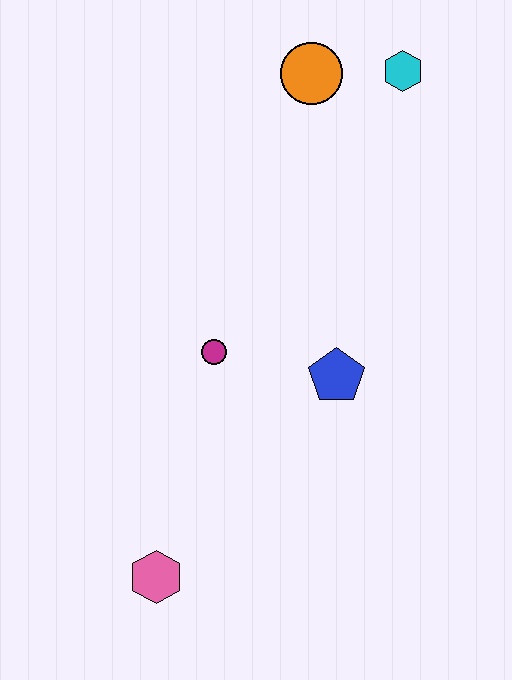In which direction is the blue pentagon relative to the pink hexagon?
The blue pentagon is above the pink hexagon.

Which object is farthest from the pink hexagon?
The cyan hexagon is farthest from the pink hexagon.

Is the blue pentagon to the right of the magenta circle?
Yes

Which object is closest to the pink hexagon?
The magenta circle is closest to the pink hexagon.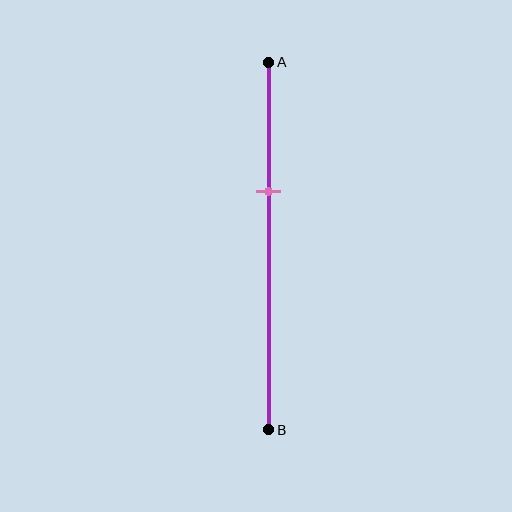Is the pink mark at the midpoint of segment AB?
No, the mark is at about 35% from A, not at the 50% midpoint.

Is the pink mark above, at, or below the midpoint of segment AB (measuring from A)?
The pink mark is above the midpoint of segment AB.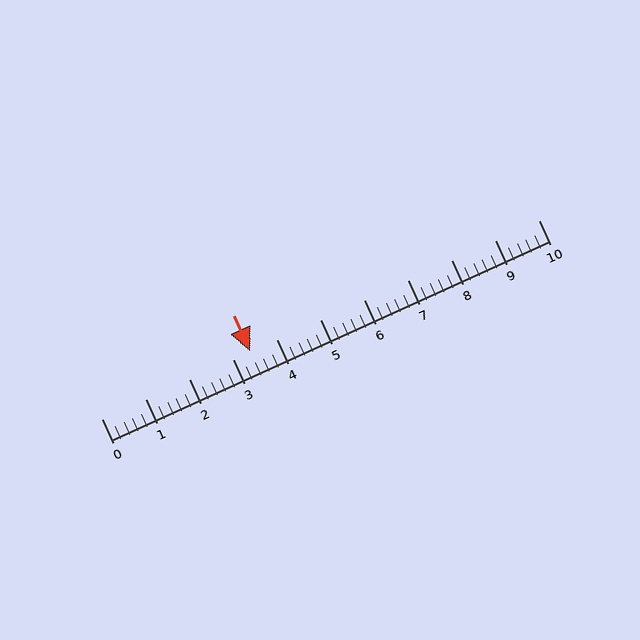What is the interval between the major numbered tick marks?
The major tick marks are spaced 1 units apart.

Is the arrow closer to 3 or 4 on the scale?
The arrow is closer to 3.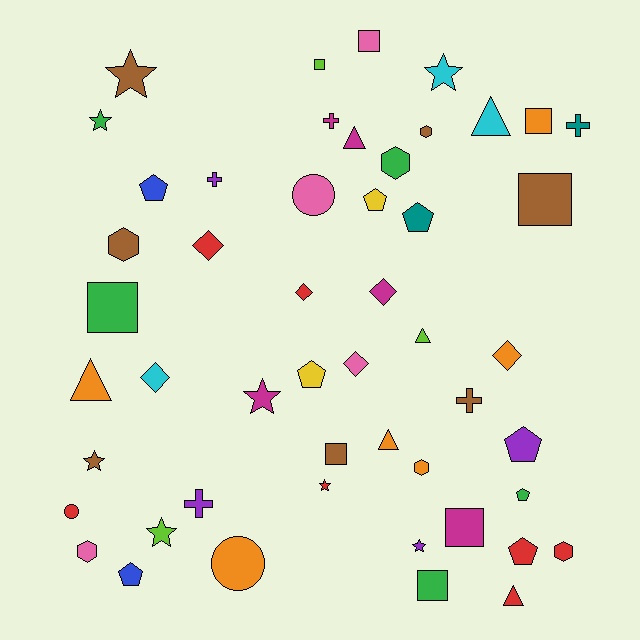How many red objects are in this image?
There are 7 red objects.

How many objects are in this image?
There are 50 objects.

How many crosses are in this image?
There are 5 crosses.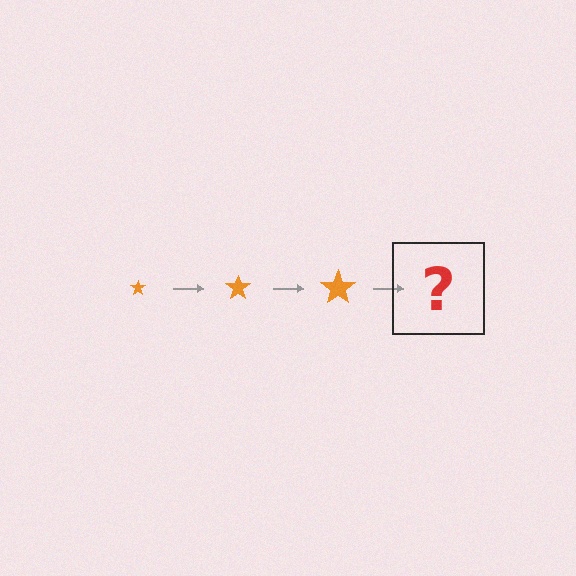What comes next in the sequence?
The next element should be an orange star, larger than the previous one.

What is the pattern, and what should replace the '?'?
The pattern is that the star gets progressively larger each step. The '?' should be an orange star, larger than the previous one.